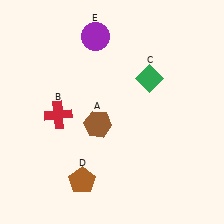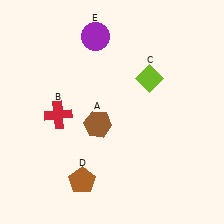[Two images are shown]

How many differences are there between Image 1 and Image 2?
There is 1 difference between the two images.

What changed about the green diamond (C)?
In Image 1, C is green. In Image 2, it changed to lime.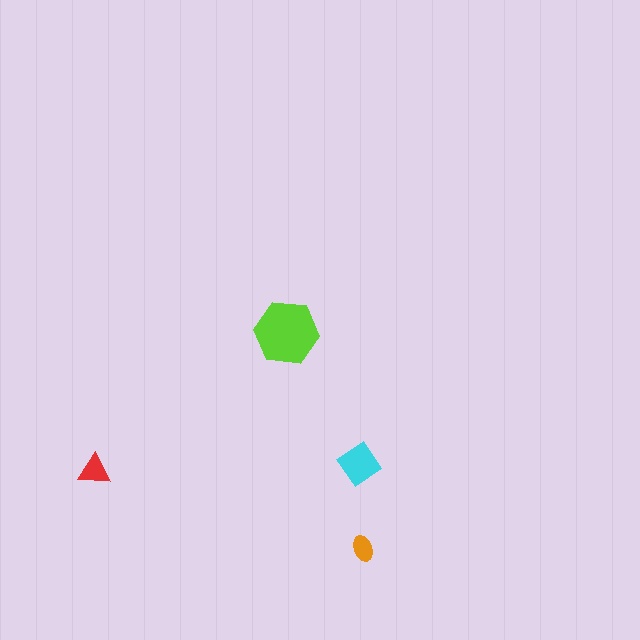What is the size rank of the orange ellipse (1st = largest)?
4th.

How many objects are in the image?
There are 4 objects in the image.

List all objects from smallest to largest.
The orange ellipse, the red triangle, the cyan diamond, the lime hexagon.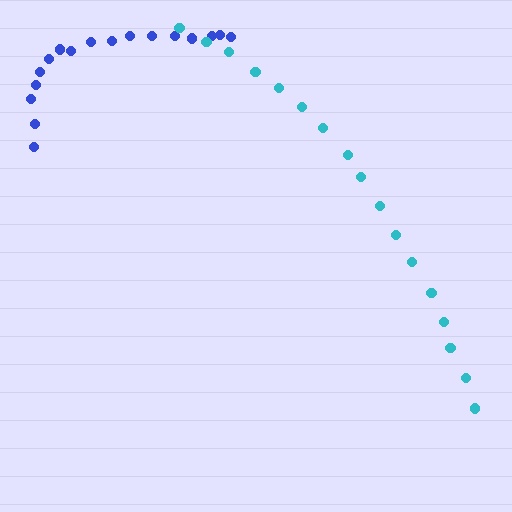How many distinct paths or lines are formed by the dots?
There are 2 distinct paths.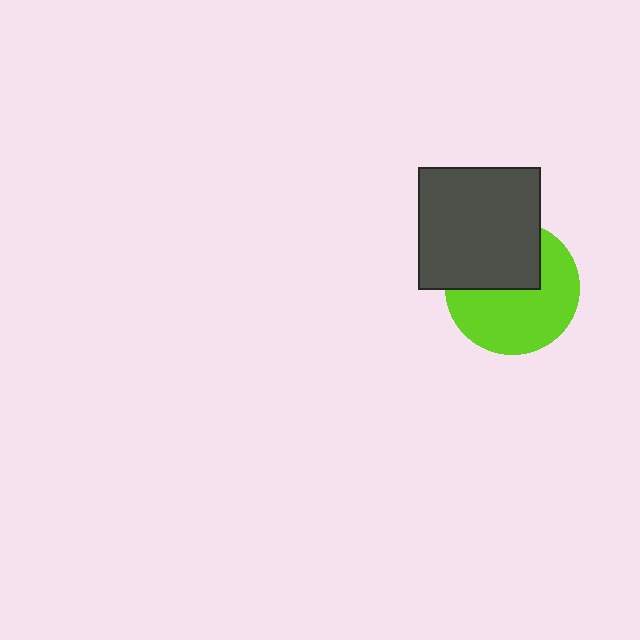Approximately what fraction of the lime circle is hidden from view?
Roughly 39% of the lime circle is hidden behind the dark gray square.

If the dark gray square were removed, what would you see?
You would see the complete lime circle.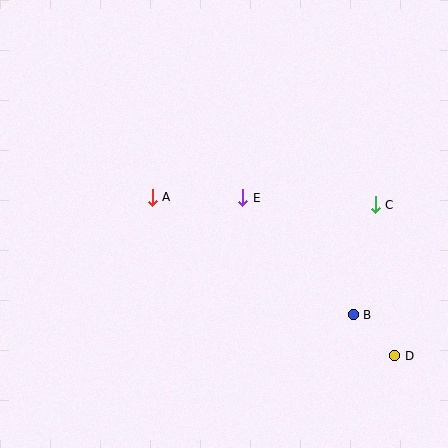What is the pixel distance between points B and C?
The distance between B and C is 112 pixels.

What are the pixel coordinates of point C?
Point C is at (375, 205).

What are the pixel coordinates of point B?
Point B is at (353, 315).